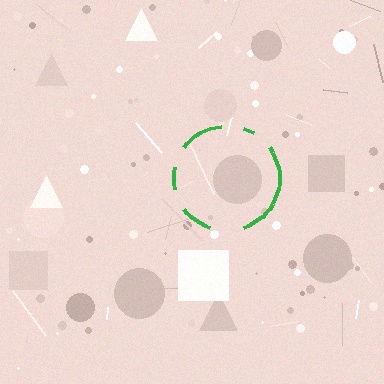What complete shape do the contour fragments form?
The contour fragments form a circle.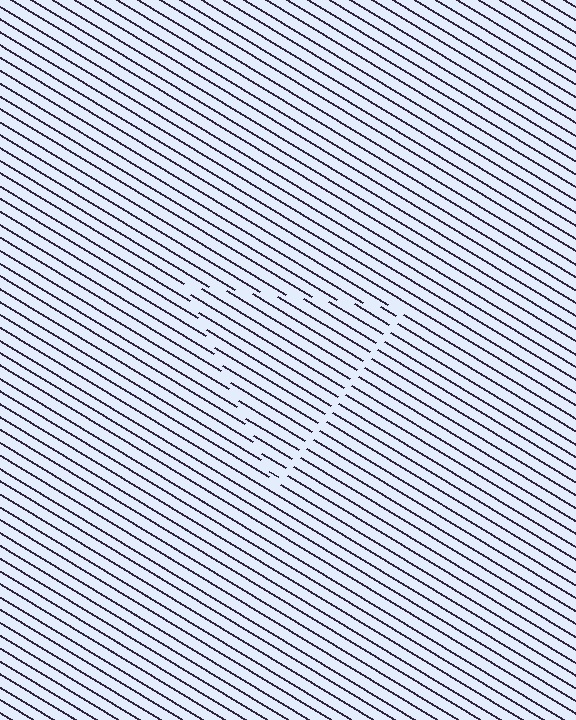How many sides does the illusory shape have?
3 sides — the line-ends trace a triangle.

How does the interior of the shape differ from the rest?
The interior of the shape contains the same grating, shifted by half a period — the contour is defined by the phase discontinuity where line-ends from the inner and outer gratings abut.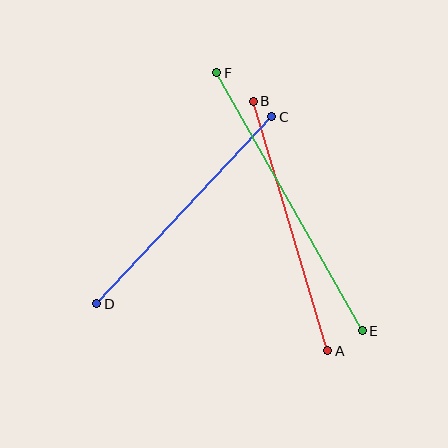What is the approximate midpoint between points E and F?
The midpoint is at approximately (289, 202) pixels.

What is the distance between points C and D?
The distance is approximately 256 pixels.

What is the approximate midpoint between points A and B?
The midpoint is at approximately (290, 226) pixels.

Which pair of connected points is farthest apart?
Points E and F are farthest apart.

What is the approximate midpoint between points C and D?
The midpoint is at approximately (184, 210) pixels.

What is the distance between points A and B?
The distance is approximately 261 pixels.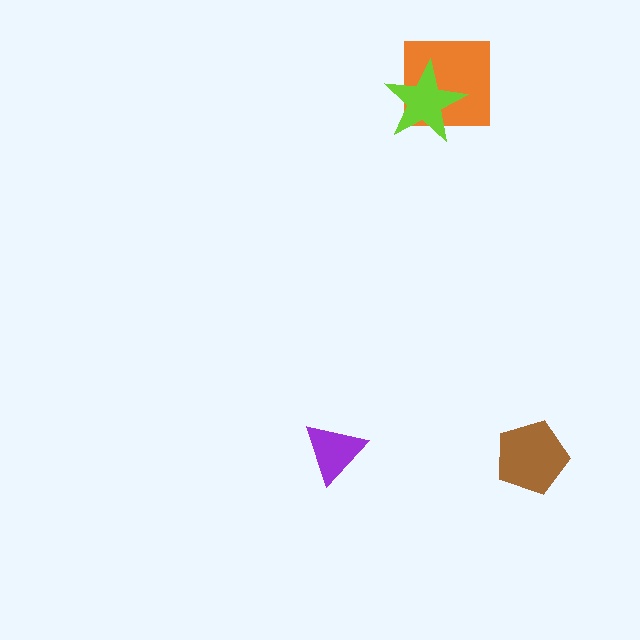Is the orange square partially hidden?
Yes, it is partially covered by another shape.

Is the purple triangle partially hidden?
No, no other shape covers it.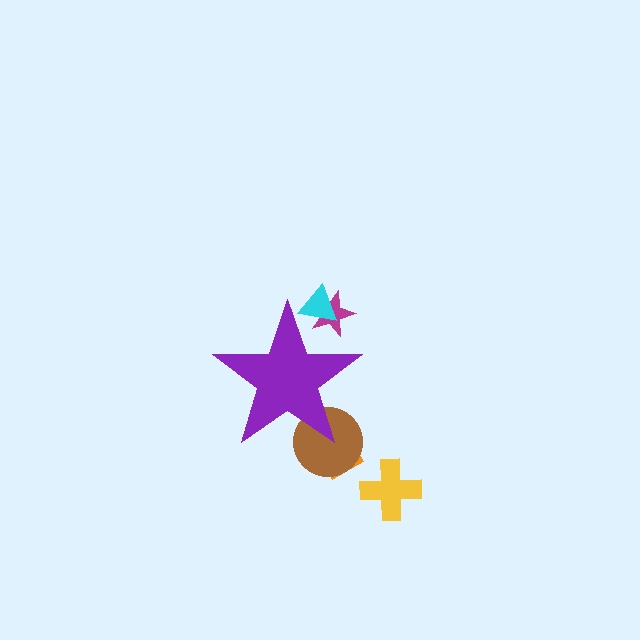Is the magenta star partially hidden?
Yes, the magenta star is partially hidden behind the purple star.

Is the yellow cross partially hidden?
No, the yellow cross is fully visible.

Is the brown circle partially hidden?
Yes, the brown circle is partially hidden behind the purple star.